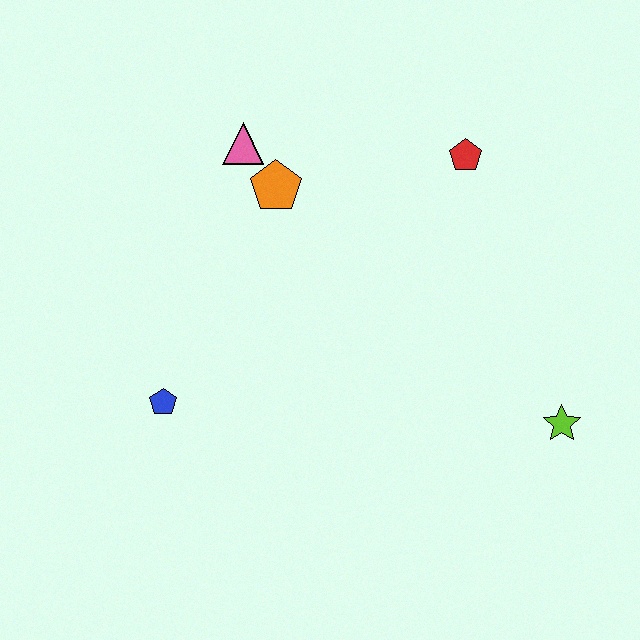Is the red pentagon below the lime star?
No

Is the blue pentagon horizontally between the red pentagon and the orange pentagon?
No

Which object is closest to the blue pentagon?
The orange pentagon is closest to the blue pentagon.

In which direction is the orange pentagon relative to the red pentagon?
The orange pentagon is to the left of the red pentagon.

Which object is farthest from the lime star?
The pink triangle is farthest from the lime star.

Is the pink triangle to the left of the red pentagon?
Yes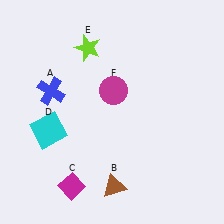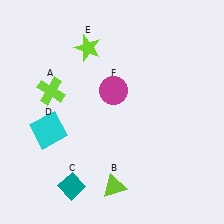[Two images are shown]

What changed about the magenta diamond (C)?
In Image 1, C is magenta. In Image 2, it changed to teal.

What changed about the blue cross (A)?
In Image 1, A is blue. In Image 2, it changed to lime.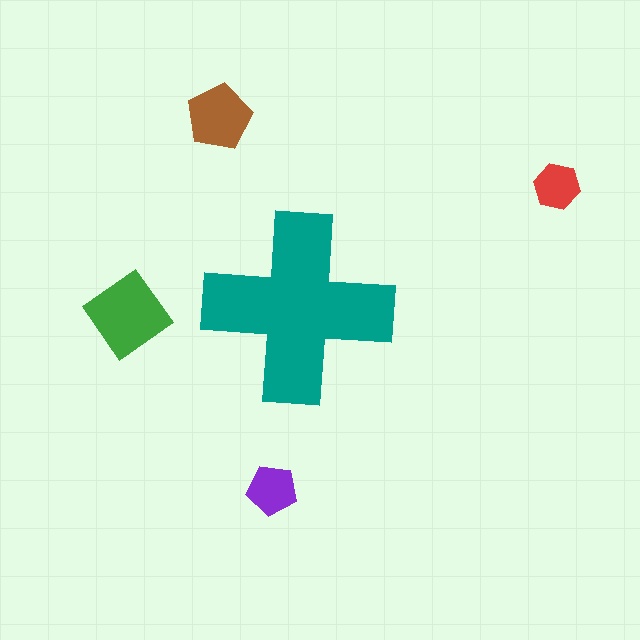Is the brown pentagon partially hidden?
No, the brown pentagon is fully visible.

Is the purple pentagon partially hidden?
No, the purple pentagon is fully visible.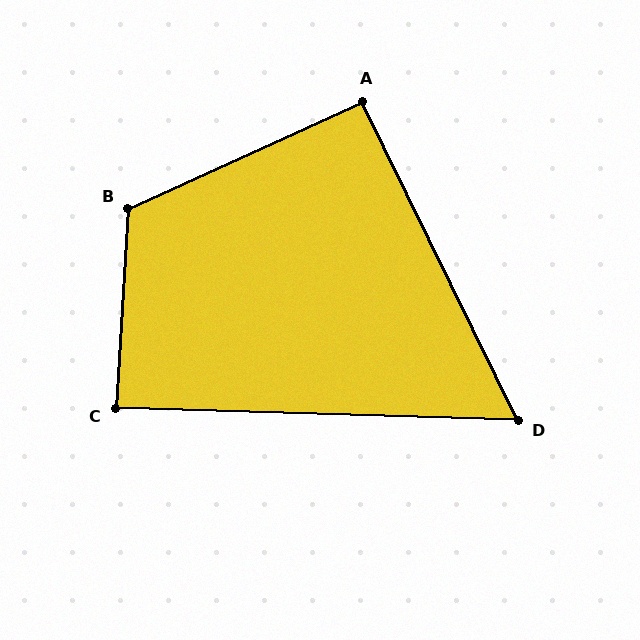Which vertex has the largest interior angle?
B, at approximately 118 degrees.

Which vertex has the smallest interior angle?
D, at approximately 62 degrees.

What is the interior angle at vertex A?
Approximately 92 degrees (approximately right).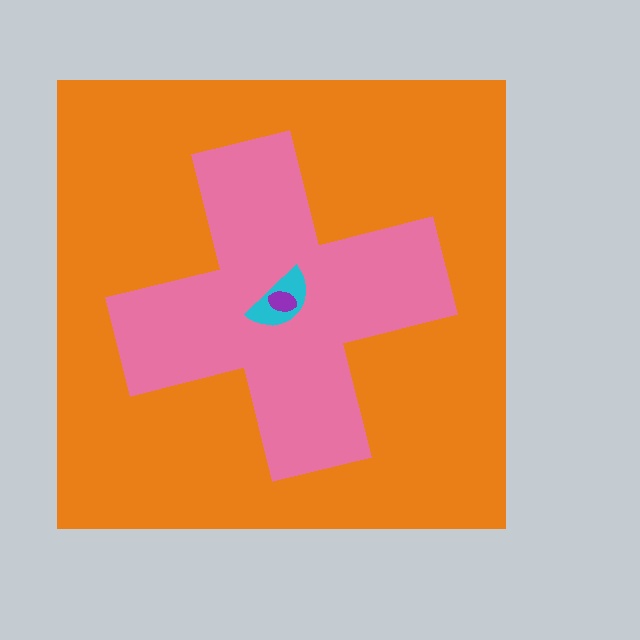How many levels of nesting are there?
4.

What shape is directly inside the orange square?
The pink cross.